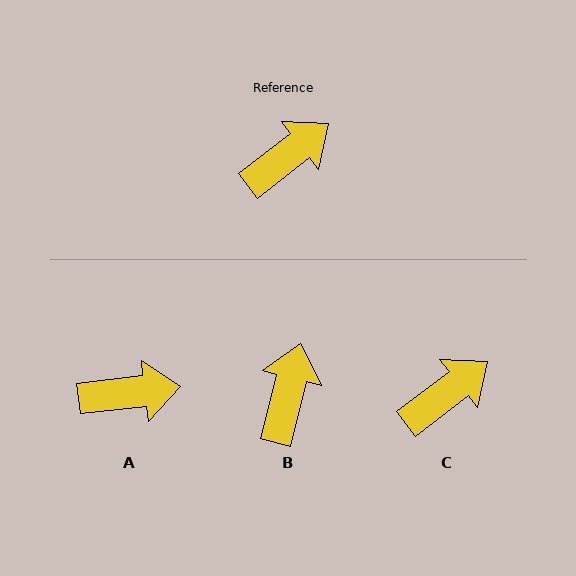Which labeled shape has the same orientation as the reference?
C.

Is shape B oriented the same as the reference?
No, it is off by about 38 degrees.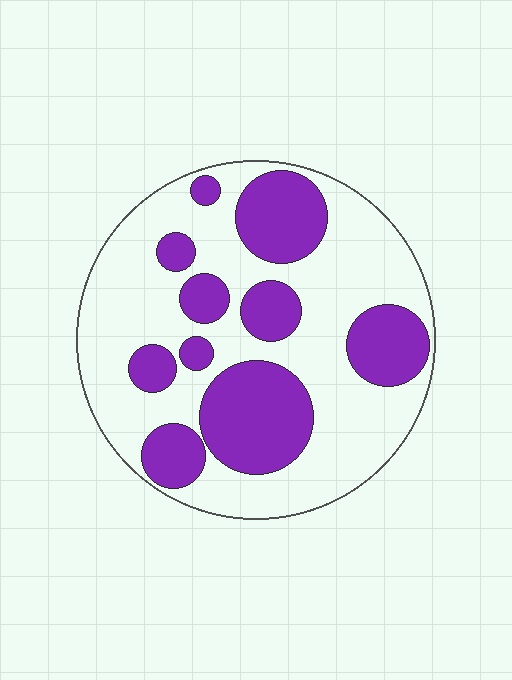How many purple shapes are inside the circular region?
10.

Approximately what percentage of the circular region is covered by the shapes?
Approximately 35%.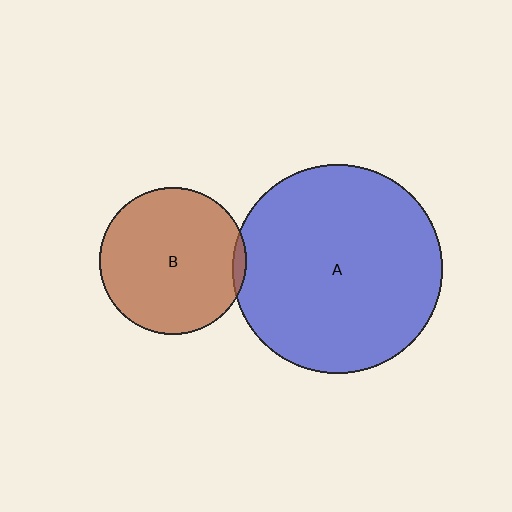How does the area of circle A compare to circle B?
Approximately 2.0 times.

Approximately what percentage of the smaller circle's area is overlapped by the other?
Approximately 5%.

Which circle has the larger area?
Circle A (blue).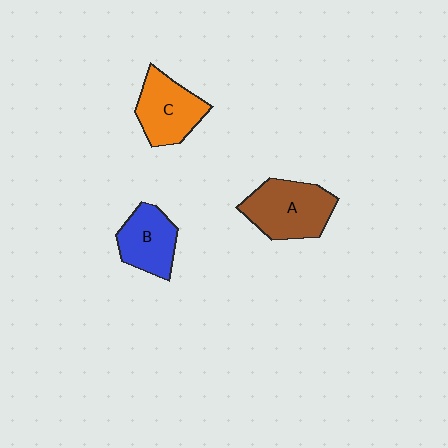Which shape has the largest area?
Shape A (brown).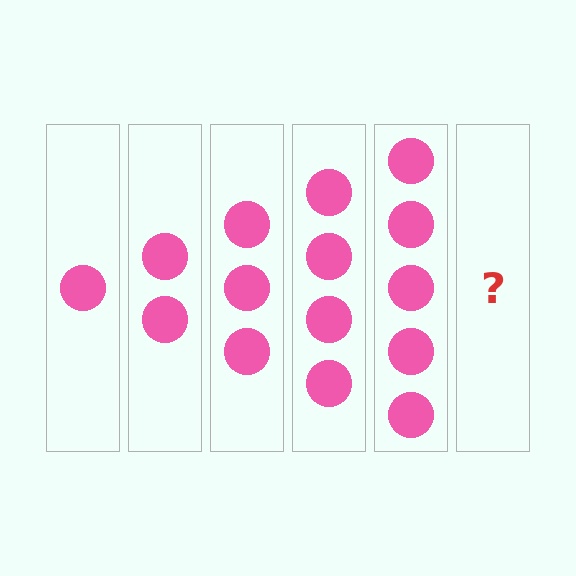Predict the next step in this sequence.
The next step is 6 circles.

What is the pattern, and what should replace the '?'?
The pattern is that each step adds one more circle. The '?' should be 6 circles.